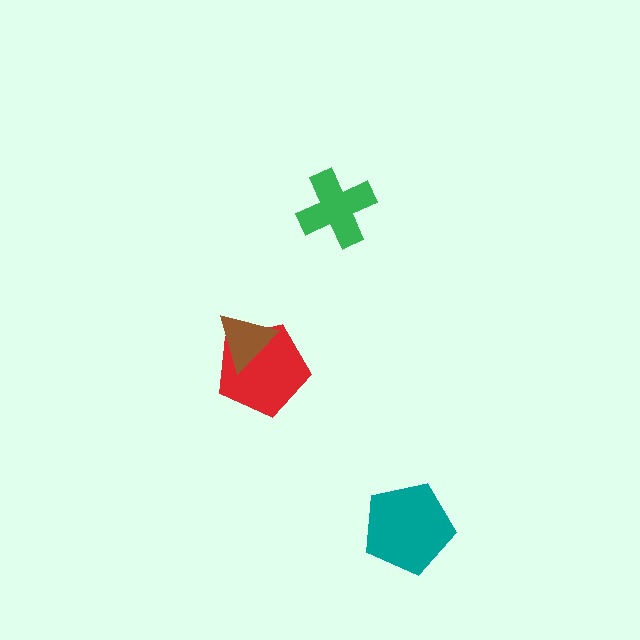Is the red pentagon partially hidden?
Yes, it is partially covered by another shape.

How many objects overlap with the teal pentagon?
0 objects overlap with the teal pentagon.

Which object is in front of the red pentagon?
The brown triangle is in front of the red pentagon.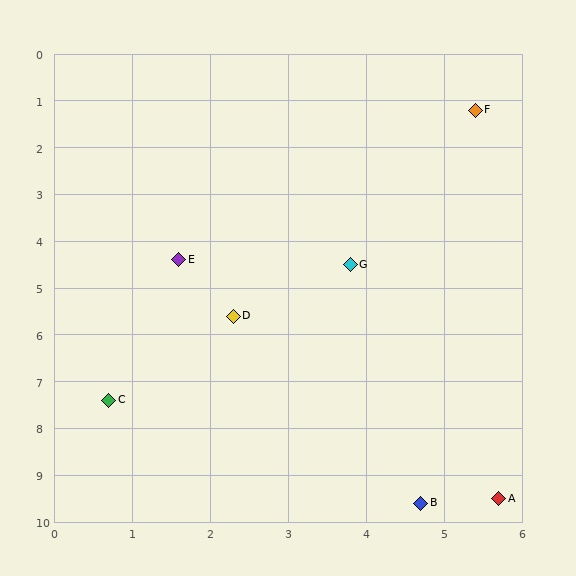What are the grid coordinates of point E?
Point E is at approximately (1.6, 4.4).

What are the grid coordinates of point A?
Point A is at approximately (5.7, 9.5).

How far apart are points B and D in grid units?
Points B and D are about 4.7 grid units apart.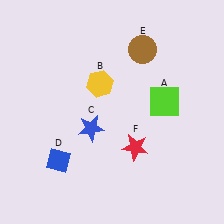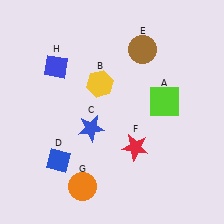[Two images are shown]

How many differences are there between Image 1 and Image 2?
There are 2 differences between the two images.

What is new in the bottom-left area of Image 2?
An orange circle (G) was added in the bottom-left area of Image 2.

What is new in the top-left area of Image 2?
A blue diamond (H) was added in the top-left area of Image 2.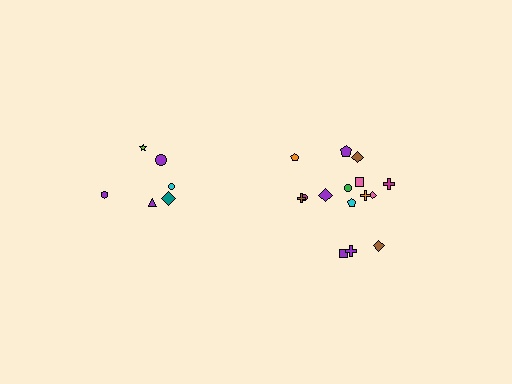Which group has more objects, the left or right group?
The right group.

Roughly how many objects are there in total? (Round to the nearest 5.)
Roughly 20 objects in total.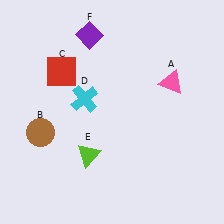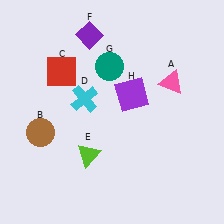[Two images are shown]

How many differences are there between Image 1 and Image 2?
There are 2 differences between the two images.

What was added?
A teal circle (G), a purple square (H) were added in Image 2.